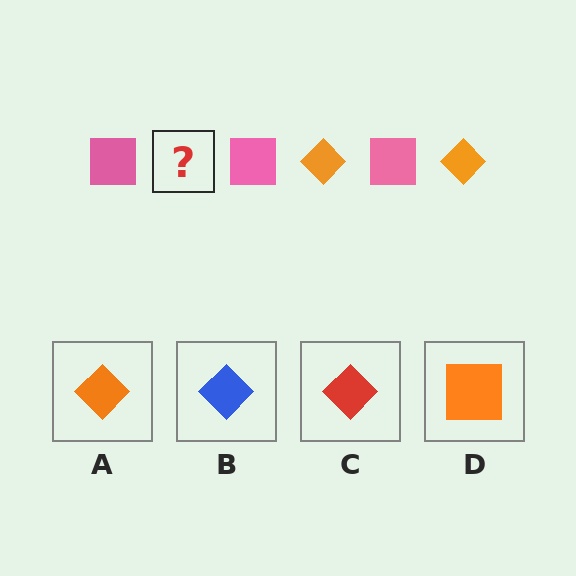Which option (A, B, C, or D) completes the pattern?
A.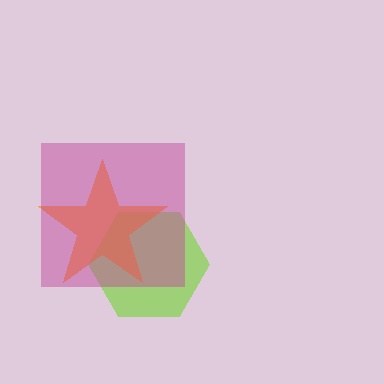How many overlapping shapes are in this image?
There are 3 overlapping shapes in the image.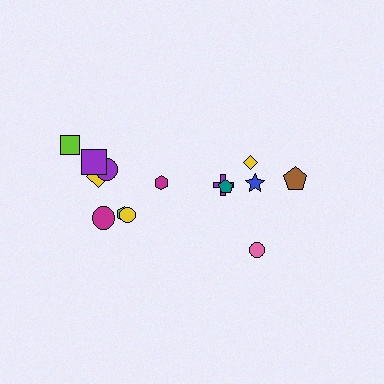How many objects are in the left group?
There are 8 objects.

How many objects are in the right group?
There are 6 objects.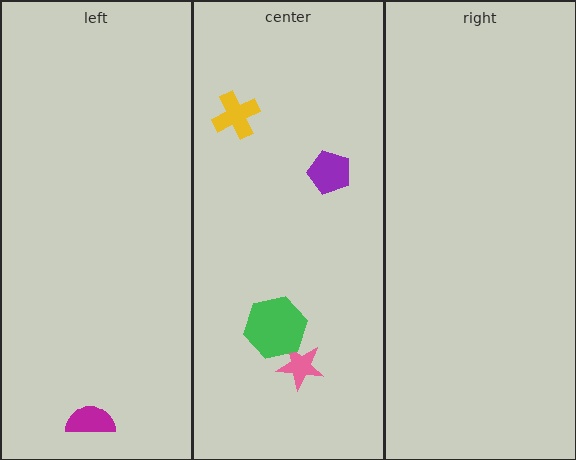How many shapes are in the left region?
1.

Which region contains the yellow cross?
The center region.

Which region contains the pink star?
The center region.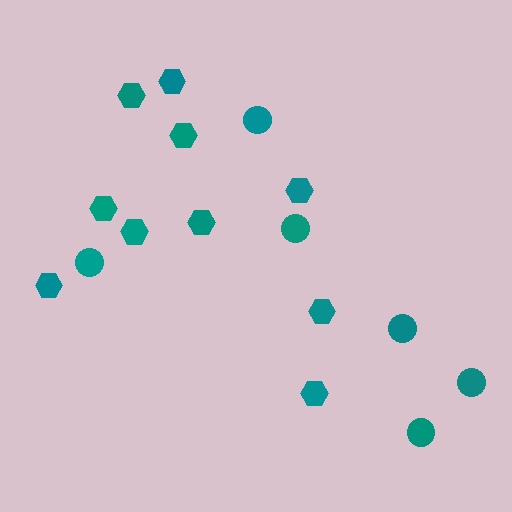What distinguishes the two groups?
There are 2 groups: one group of hexagons (10) and one group of circles (6).